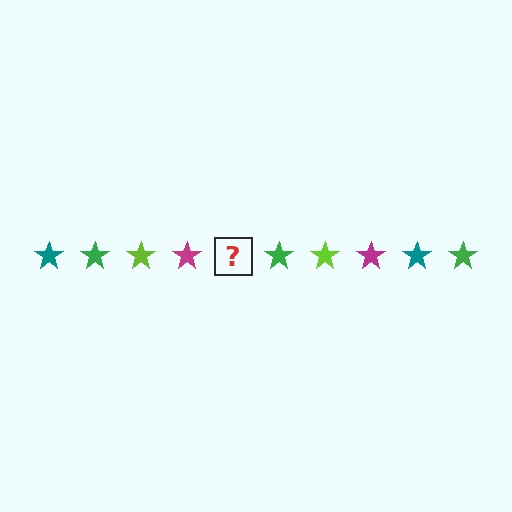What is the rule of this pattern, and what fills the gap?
The rule is that the pattern cycles through teal, green, lime, magenta stars. The gap should be filled with a teal star.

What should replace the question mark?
The question mark should be replaced with a teal star.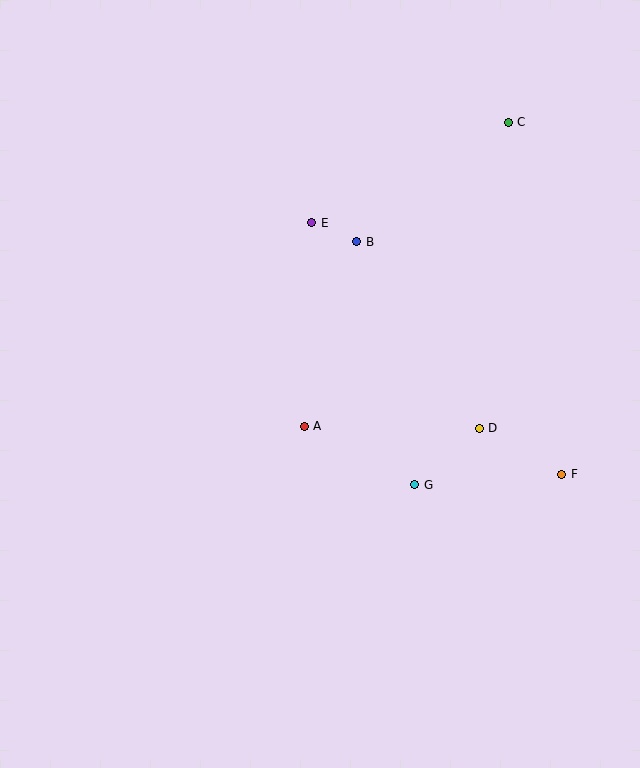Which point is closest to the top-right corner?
Point C is closest to the top-right corner.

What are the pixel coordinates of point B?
Point B is at (357, 242).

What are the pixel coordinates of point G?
Point G is at (415, 485).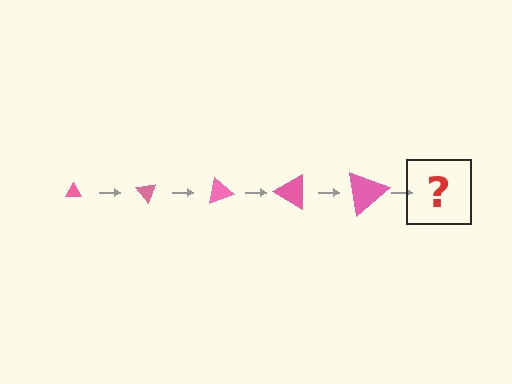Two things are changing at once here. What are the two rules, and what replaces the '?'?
The two rules are that the triangle grows larger each step and it rotates 50 degrees each step. The '?' should be a triangle, larger than the previous one and rotated 250 degrees from the start.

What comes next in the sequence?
The next element should be a triangle, larger than the previous one and rotated 250 degrees from the start.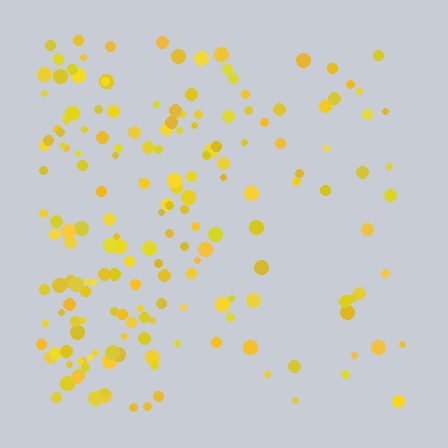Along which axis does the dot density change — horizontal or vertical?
Horizontal.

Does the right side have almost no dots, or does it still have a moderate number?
Still a moderate number, just noticeably fewer than the left.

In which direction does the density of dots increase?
From right to left, with the left side densest.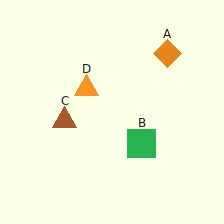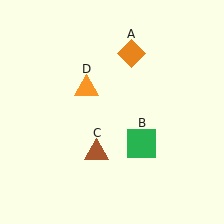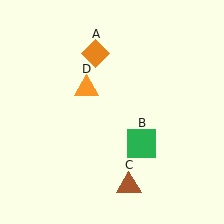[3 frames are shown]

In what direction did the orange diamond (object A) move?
The orange diamond (object A) moved left.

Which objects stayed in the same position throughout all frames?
Green square (object B) and orange triangle (object D) remained stationary.